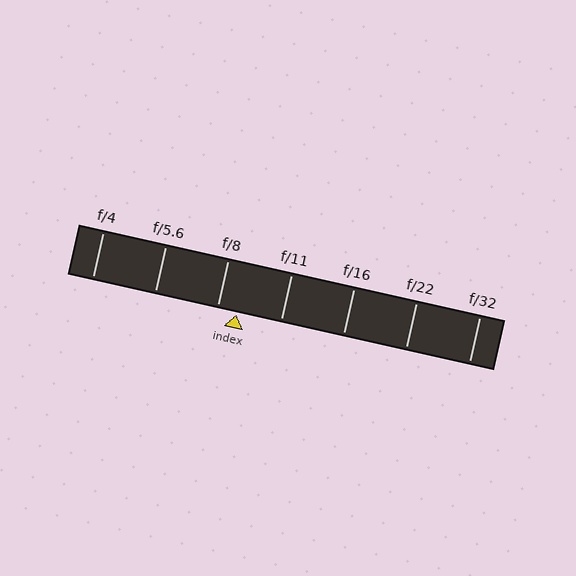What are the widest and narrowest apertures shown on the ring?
The widest aperture shown is f/4 and the narrowest is f/32.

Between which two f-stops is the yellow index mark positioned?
The index mark is between f/8 and f/11.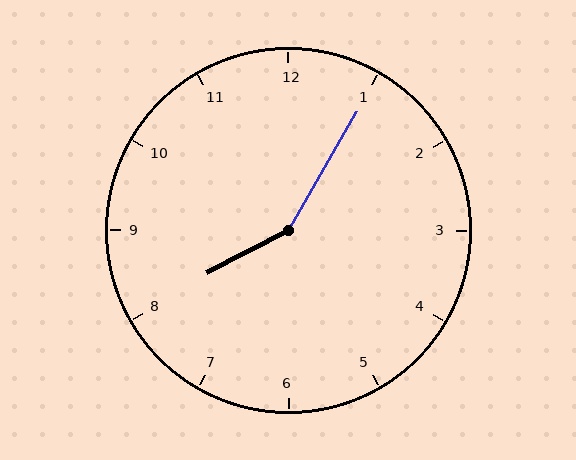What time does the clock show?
8:05.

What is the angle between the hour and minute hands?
Approximately 148 degrees.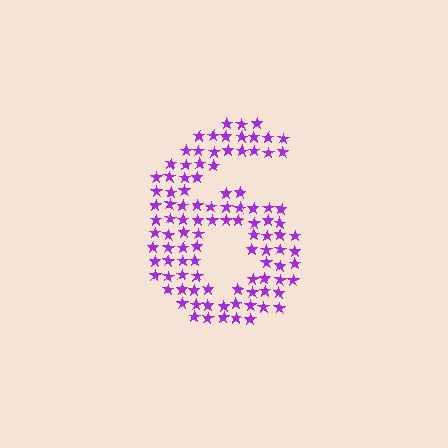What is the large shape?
The large shape is the digit 6.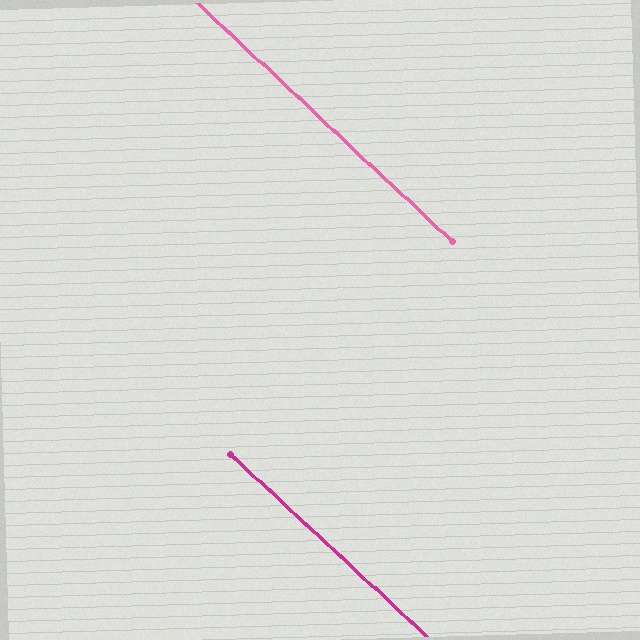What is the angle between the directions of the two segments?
Approximately 1 degree.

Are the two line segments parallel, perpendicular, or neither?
Parallel — their directions differ by only 0.6°.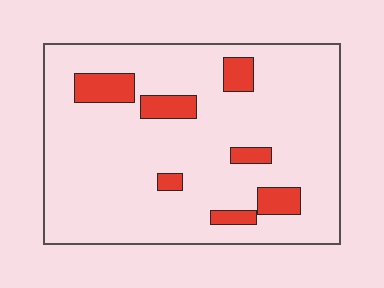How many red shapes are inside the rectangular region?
7.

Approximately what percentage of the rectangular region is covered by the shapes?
Approximately 10%.